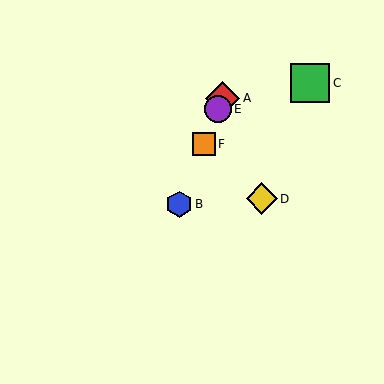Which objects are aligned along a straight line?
Objects A, B, E, F are aligned along a straight line.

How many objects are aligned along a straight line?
4 objects (A, B, E, F) are aligned along a straight line.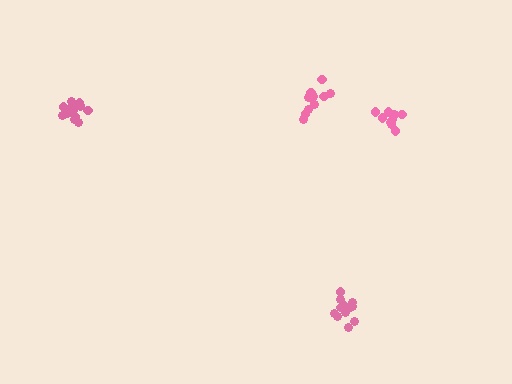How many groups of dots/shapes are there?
There are 4 groups.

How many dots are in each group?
Group 1: 12 dots, Group 2: 9 dots, Group 3: 13 dots, Group 4: 13 dots (47 total).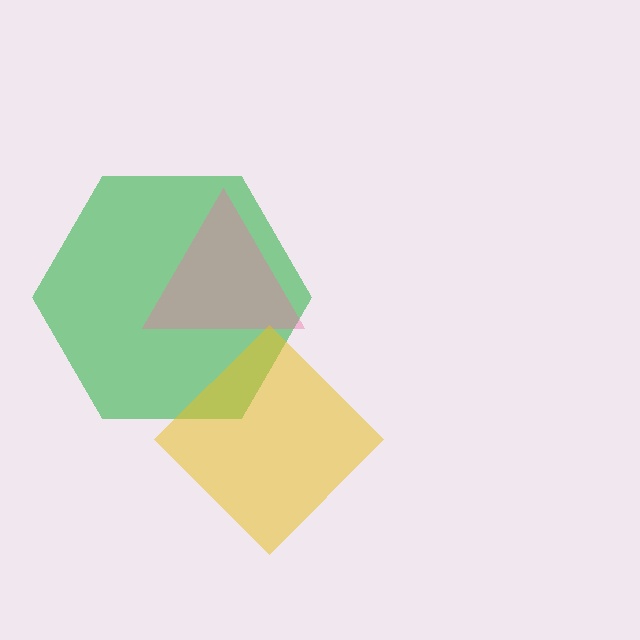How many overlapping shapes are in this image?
There are 3 overlapping shapes in the image.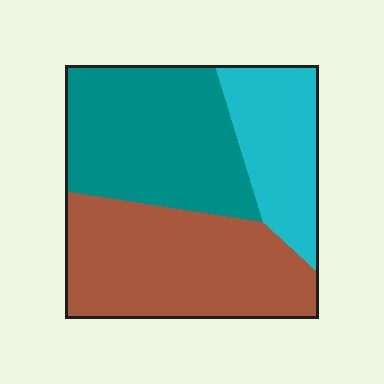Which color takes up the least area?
Cyan, at roughly 20%.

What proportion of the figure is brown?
Brown covers roughly 40% of the figure.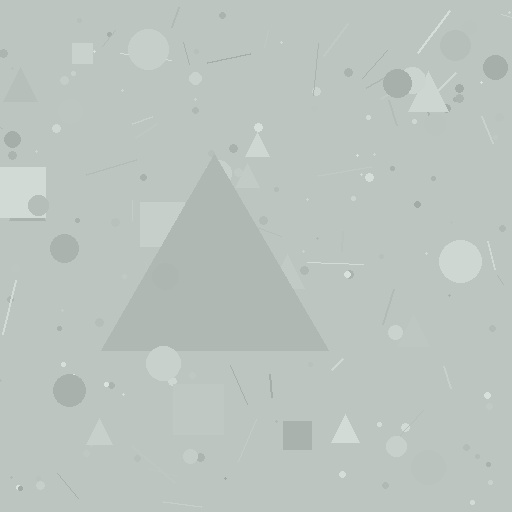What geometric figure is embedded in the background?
A triangle is embedded in the background.